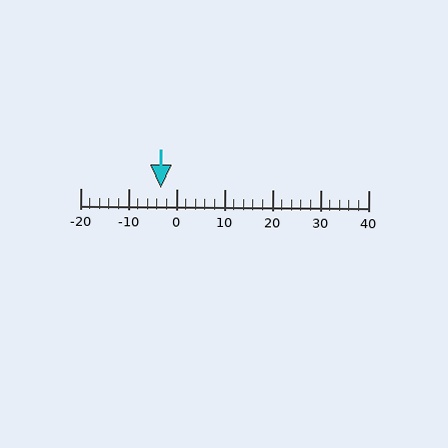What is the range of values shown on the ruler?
The ruler shows values from -20 to 40.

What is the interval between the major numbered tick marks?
The major tick marks are spaced 10 units apart.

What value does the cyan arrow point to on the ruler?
The cyan arrow points to approximately -3.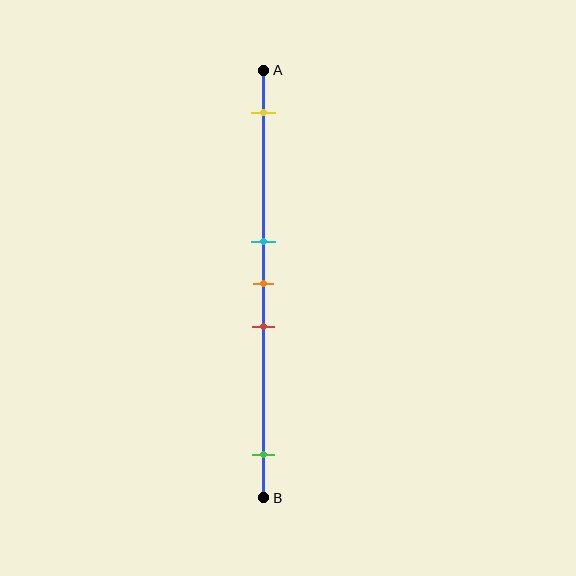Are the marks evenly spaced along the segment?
No, the marks are not evenly spaced.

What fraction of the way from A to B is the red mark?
The red mark is approximately 60% (0.6) of the way from A to B.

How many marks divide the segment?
There are 5 marks dividing the segment.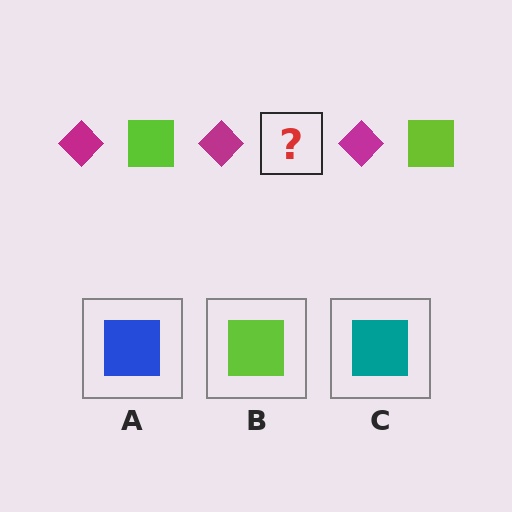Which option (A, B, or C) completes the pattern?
B.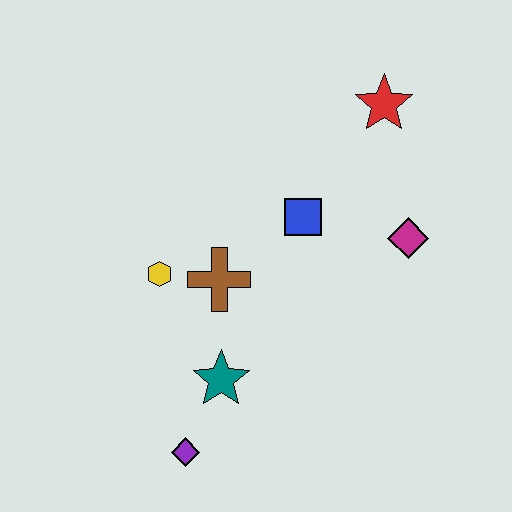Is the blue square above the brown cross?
Yes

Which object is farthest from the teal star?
The red star is farthest from the teal star.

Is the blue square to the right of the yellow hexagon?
Yes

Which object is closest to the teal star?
The purple diamond is closest to the teal star.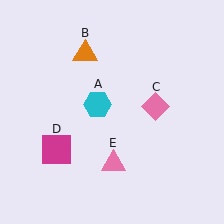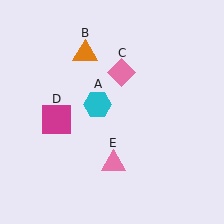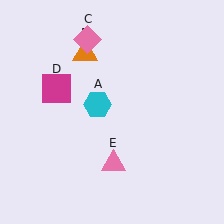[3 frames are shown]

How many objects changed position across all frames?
2 objects changed position: pink diamond (object C), magenta square (object D).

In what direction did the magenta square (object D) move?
The magenta square (object D) moved up.